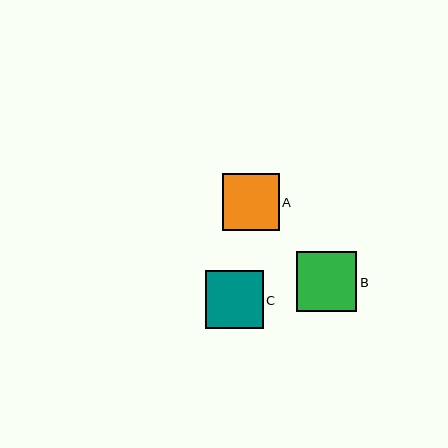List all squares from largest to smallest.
From largest to smallest: B, C, A.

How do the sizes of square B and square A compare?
Square B and square A are approximately the same size.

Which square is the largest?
Square B is the largest with a size of approximately 60 pixels.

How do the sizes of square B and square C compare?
Square B and square C are approximately the same size.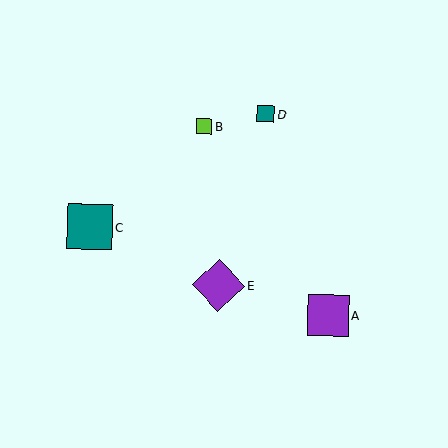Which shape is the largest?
The purple diamond (labeled E) is the largest.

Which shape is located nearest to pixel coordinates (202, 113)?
The lime square (labeled B) at (204, 126) is nearest to that location.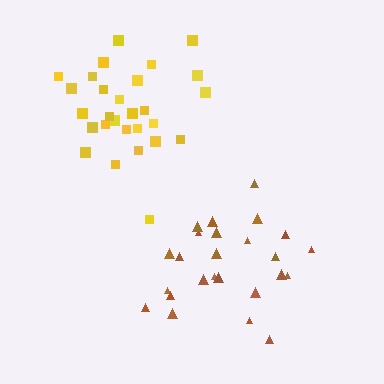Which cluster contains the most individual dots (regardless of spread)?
Yellow (28).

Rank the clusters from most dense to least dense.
yellow, brown.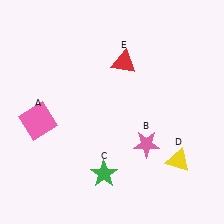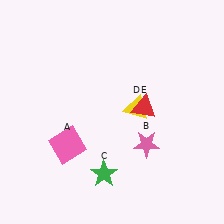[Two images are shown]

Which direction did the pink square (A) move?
The pink square (A) moved right.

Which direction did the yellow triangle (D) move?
The yellow triangle (D) moved up.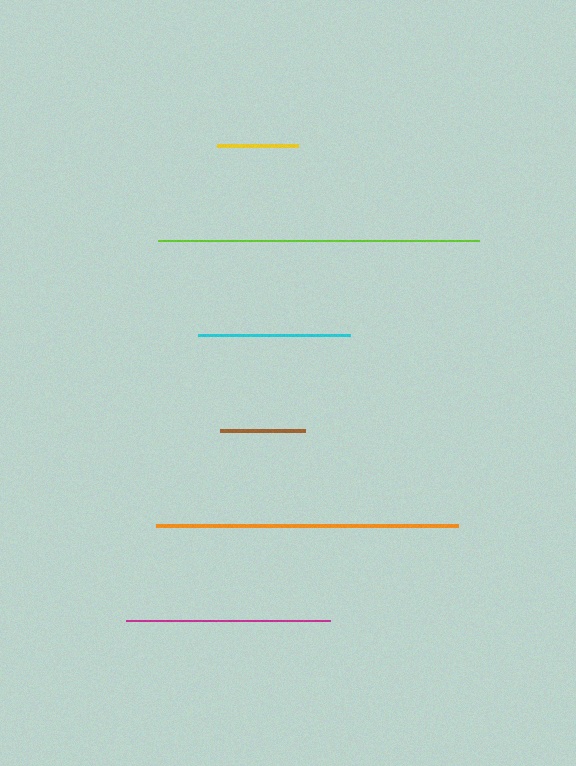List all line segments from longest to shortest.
From longest to shortest: lime, orange, magenta, cyan, brown, yellow.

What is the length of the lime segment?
The lime segment is approximately 321 pixels long.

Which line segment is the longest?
The lime line is the longest at approximately 321 pixels.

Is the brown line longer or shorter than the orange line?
The orange line is longer than the brown line.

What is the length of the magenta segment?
The magenta segment is approximately 204 pixels long.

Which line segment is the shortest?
The yellow line is the shortest at approximately 81 pixels.